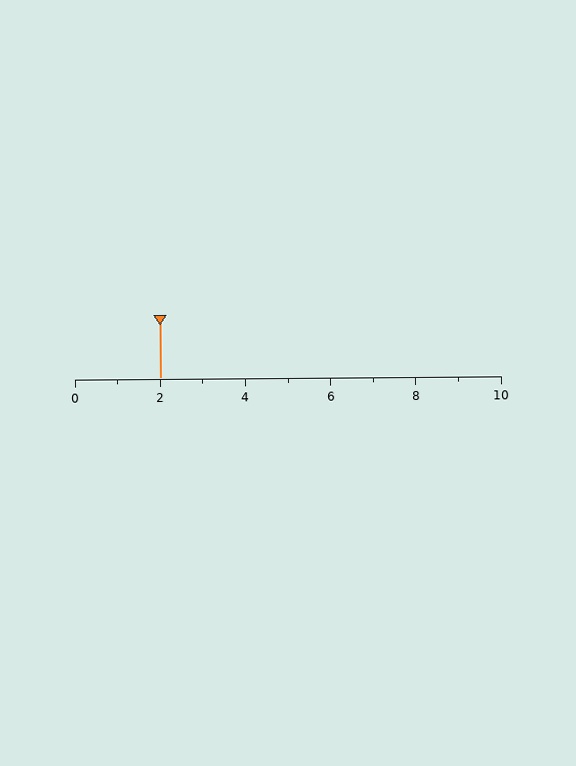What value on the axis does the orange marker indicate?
The marker indicates approximately 2.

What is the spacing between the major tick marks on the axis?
The major ticks are spaced 2 apart.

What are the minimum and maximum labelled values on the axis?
The axis runs from 0 to 10.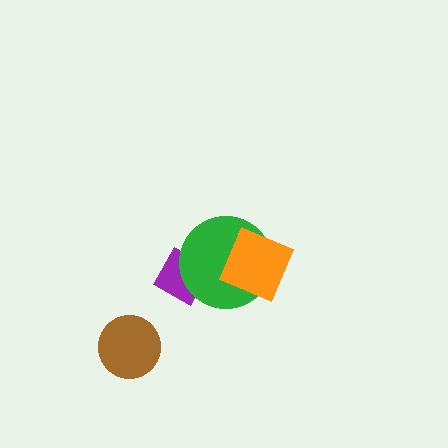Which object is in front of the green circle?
The orange diamond is in front of the green circle.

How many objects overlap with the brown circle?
0 objects overlap with the brown circle.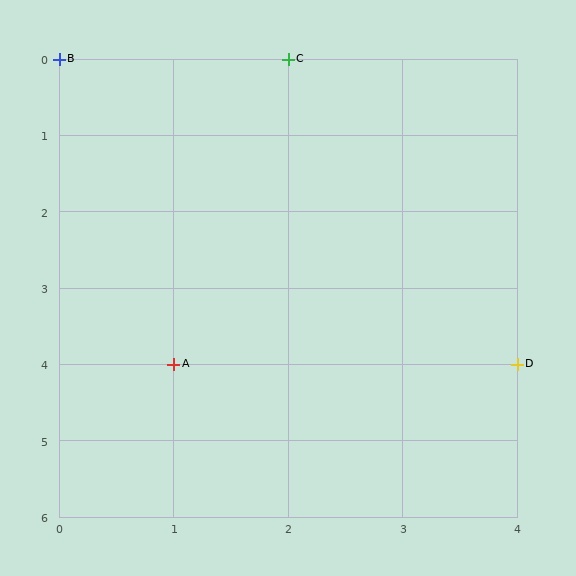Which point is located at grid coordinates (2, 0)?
Point C is at (2, 0).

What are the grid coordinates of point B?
Point B is at grid coordinates (0, 0).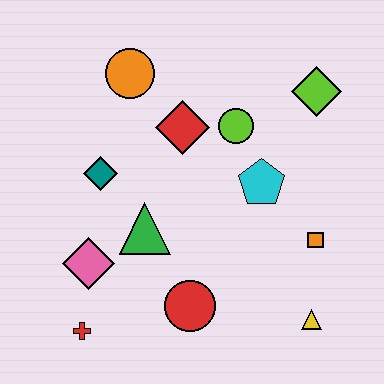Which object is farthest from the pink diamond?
The lime diamond is farthest from the pink diamond.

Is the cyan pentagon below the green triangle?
No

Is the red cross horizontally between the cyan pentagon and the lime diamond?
No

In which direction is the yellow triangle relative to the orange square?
The yellow triangle is below the orange square.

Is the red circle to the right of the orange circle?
Yes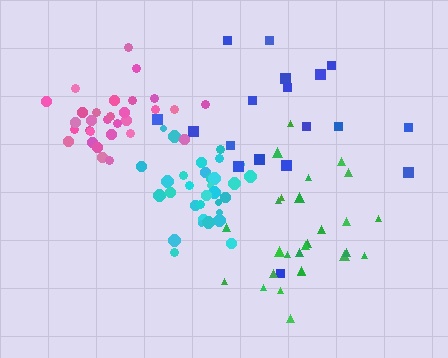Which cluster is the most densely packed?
Cyan.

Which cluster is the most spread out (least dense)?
Blue.